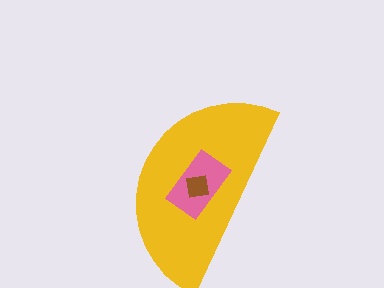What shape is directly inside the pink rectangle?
The brown square.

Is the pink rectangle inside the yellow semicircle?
Yes.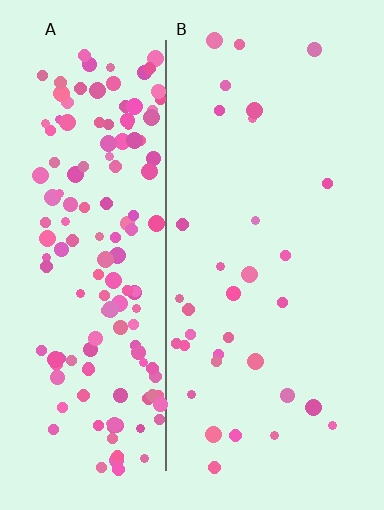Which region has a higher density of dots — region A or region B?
A (the left).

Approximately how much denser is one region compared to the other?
Approximately 4.8× — region A over region B.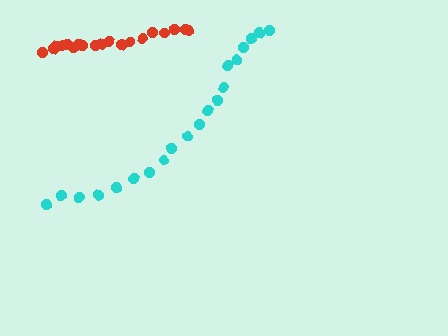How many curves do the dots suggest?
There are 2 distinct paths.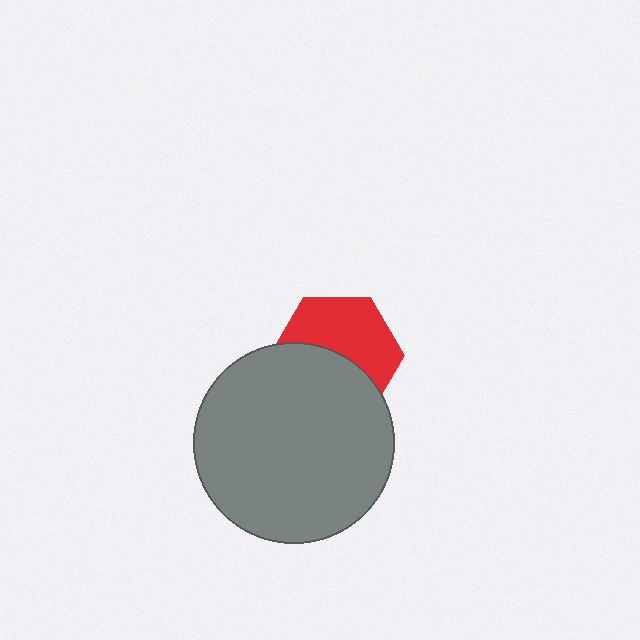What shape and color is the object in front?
The object in front is a gray circle.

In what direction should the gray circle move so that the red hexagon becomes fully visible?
The gray circle should move down. That is the shortest direction to clear the overlap and leave the red hexagon fully visible.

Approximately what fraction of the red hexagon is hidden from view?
Roughly 47% of the red hexagon is hidden behind the gray circle.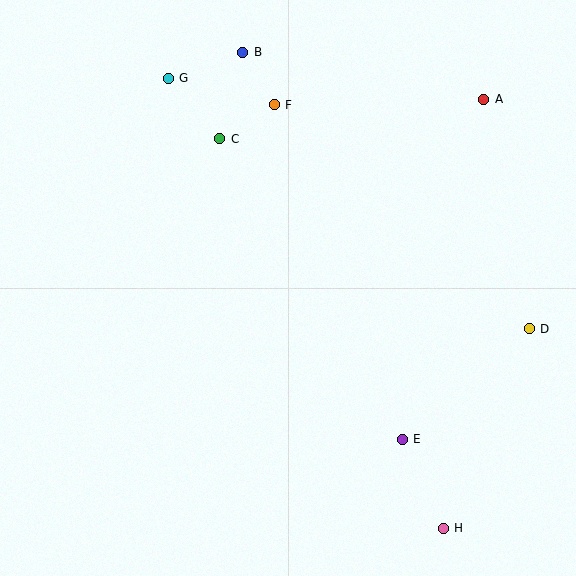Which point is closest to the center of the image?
Point C at (220, 139) is closest to the center.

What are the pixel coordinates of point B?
Point B is at (243, 52).